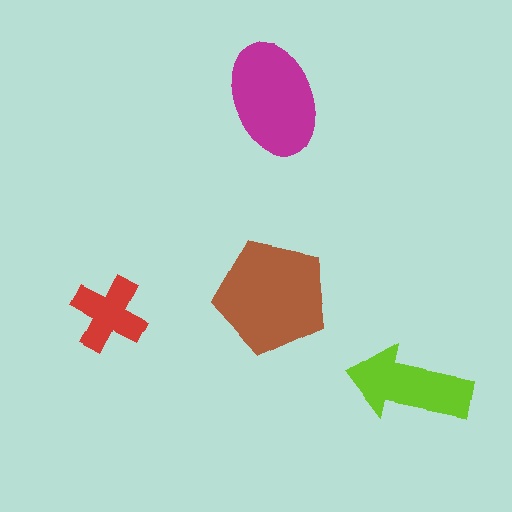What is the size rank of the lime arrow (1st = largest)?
3rd.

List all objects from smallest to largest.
The red cross, the lime arrow, the magenta ellipse, the brown pentagon.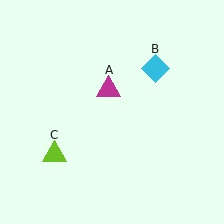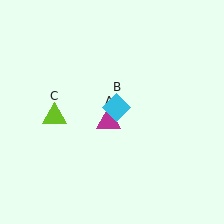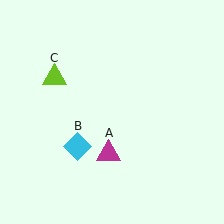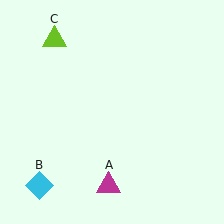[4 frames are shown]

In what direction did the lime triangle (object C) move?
The lime triangle (object C) moved up.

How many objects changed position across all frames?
3 objects changed position: magenta triangle (object A), cyan diamond (object B), lime triangle (object C).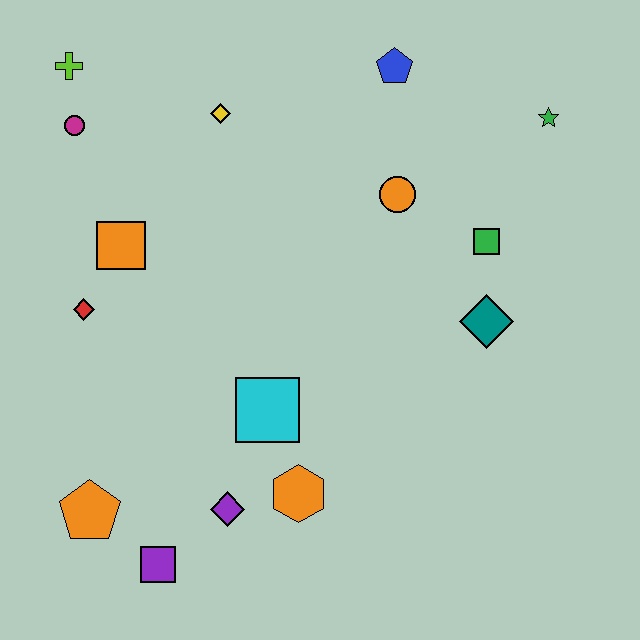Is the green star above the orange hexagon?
Yes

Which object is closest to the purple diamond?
The orange hexagon is closest to the purple diamond.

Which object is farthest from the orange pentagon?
The green star is farthest from the orange pentagon.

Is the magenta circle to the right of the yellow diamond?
No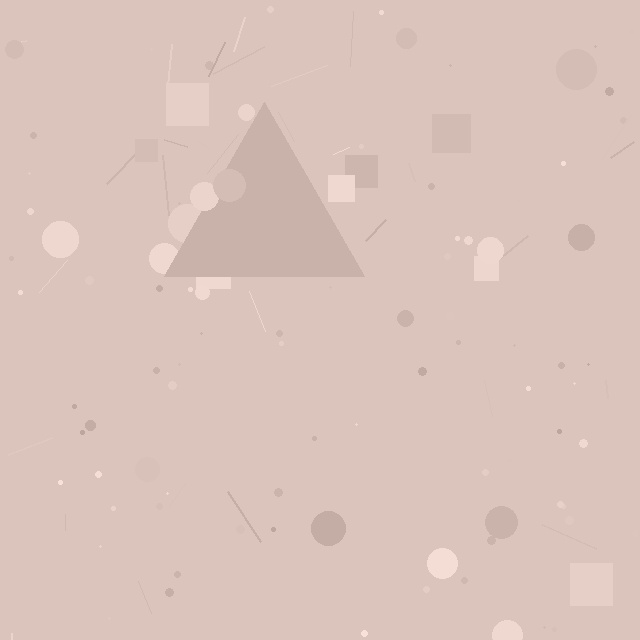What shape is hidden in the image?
A triangle is hidden in the image.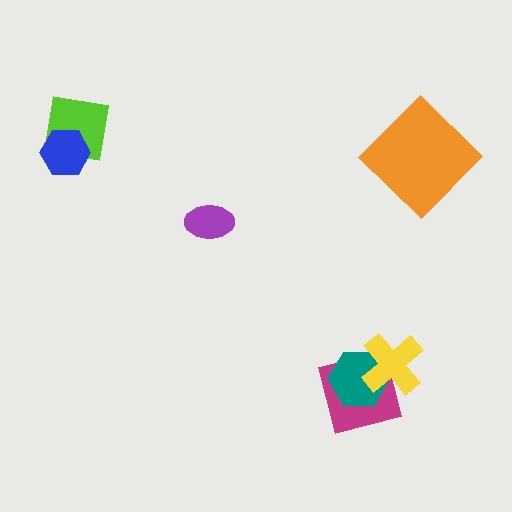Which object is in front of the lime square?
The blue hexagon is in front of the lime square.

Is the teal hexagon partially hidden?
Yes, it is partially covered by another shape.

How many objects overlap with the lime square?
1 object overlaps with the lime square.